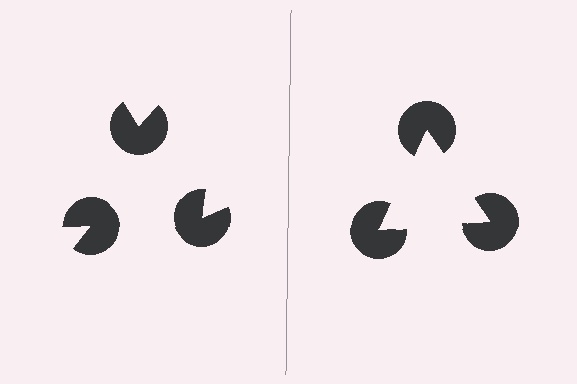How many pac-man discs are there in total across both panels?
6 — 3 on each side.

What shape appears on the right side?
An illusory triangle.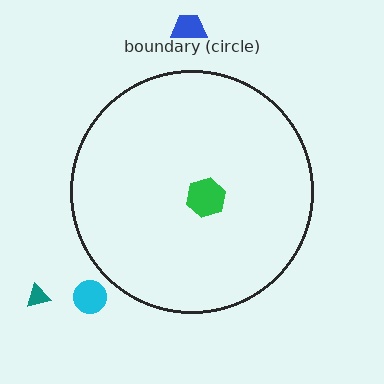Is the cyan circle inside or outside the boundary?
Outside.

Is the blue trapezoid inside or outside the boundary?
Outside.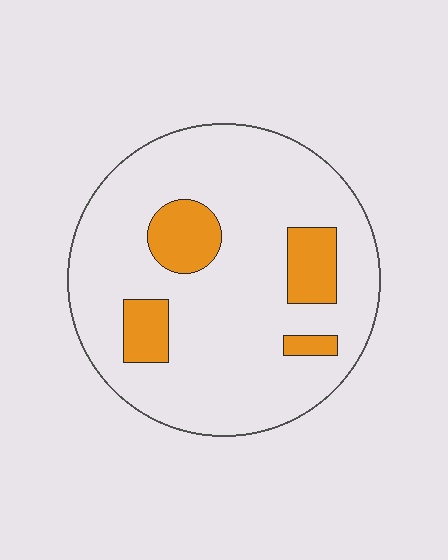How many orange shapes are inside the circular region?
4.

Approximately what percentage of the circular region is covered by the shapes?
Approximately 15%.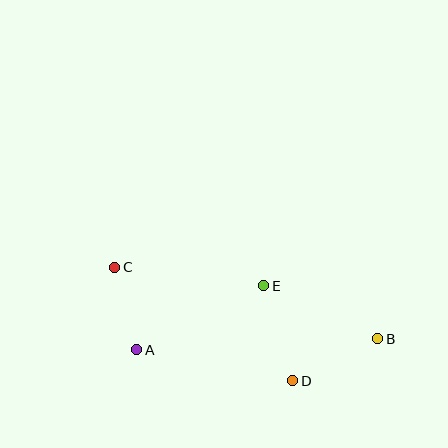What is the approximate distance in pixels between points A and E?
The distance between A and E is approximately 142 pixels.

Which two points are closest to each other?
Points A and C are closest to each other.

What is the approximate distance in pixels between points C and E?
The distance between C and E is approximately 150 pixels.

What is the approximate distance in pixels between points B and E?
The distance between B and E is approximately 126 pixels.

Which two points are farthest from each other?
Points B and C are farthest from each other.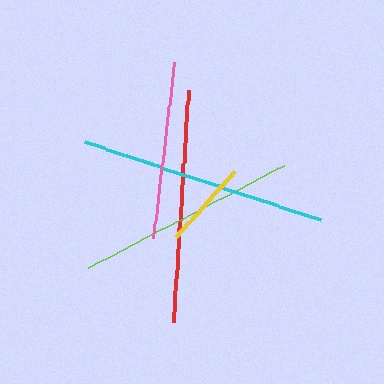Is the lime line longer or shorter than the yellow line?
The lime line is longer than the yellow line.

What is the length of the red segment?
The red segment is approximately 232 pixels long.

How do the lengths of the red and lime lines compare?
The red and lime lines are approximately the same length.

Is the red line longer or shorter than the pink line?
The red line is longer than the pink line.